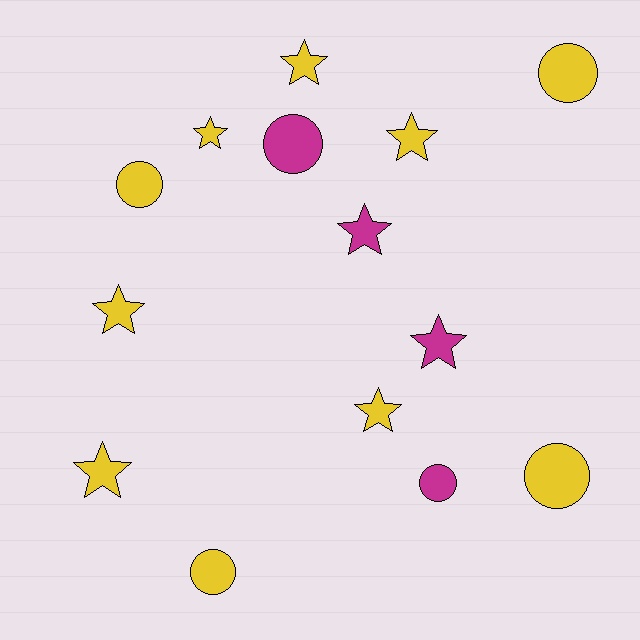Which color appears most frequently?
Yellow, with 10 objects.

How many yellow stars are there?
There are 6 yellow stars.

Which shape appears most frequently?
Star, with 8 objects.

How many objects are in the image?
There are 14 objects.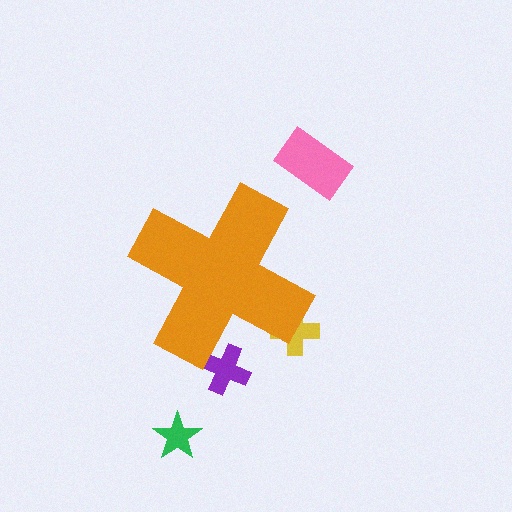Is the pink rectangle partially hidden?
No, the pink rectangle is fully visible.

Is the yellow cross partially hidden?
Yes, the yellow cross is partially hidden behind the orange cross.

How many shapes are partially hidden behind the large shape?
2 shapes are partially hidden.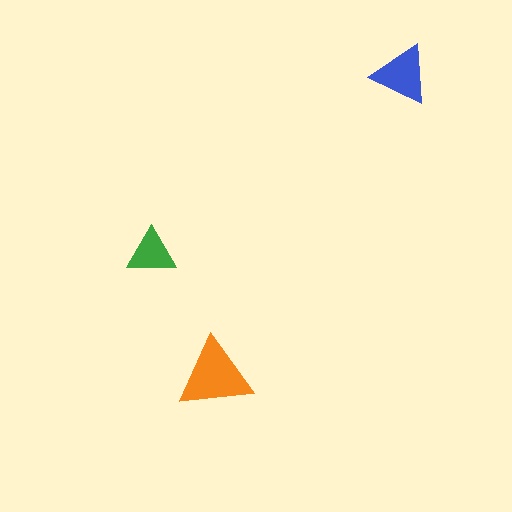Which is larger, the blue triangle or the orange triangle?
The orange one.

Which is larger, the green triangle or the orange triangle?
The orange one.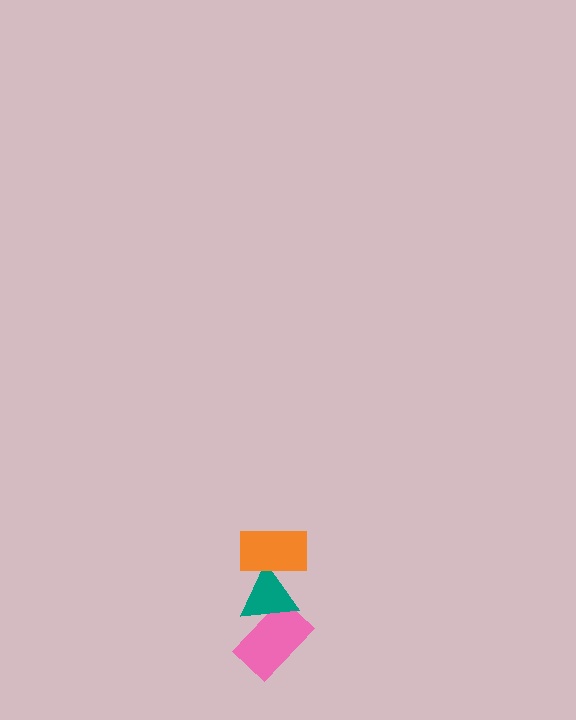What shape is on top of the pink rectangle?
The teal triangle is on top of the pink rectangle.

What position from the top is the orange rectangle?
The orange rectangle is 1st from the top.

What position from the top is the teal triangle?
The teal triangle is 2nd from the top.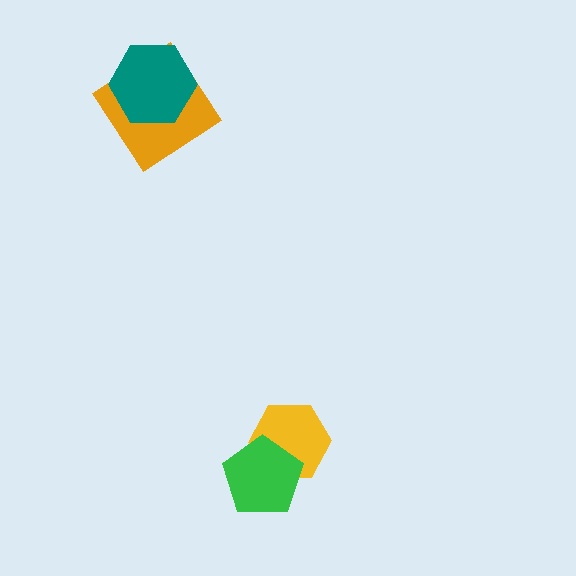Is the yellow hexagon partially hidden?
Yes, it is partially covered by another shape.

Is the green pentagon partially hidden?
No, no other shape covers it.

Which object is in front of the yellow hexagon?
The green pentagon is in front of the yellow hexagon.